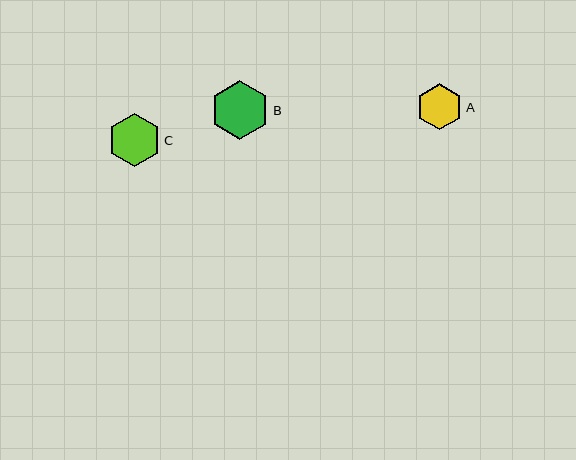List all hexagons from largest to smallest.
From largest to smallest: B, C, A.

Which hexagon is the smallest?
Hexagon A is the smallest with a size of approximately 46 pixels.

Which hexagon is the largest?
Hexagon B is the largest with a size of approximately 59 pixels.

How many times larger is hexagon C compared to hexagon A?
Hexagon C is approximately 1.1 times the size of hexagon A.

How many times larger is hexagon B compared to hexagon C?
Hexagon B is approximately 1.1 times the size of hexagon C.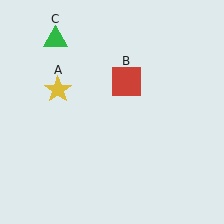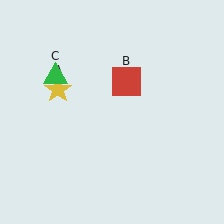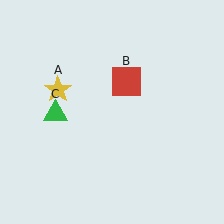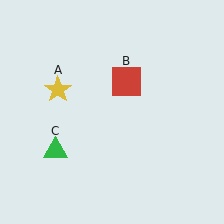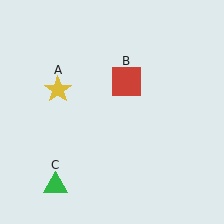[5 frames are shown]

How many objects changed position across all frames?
1 object changed position: green triangle (object C).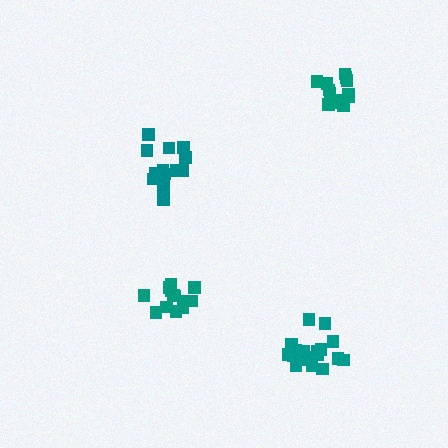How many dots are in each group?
Group 1: 13 dots, Group 2: 14 dots, Group 3: 13 dots, Group 4: 18 dots (58 total).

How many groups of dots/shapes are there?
There are 4 groups.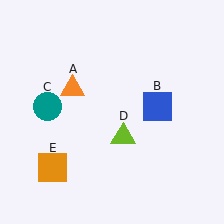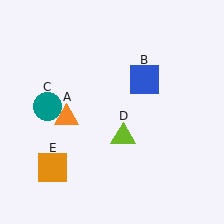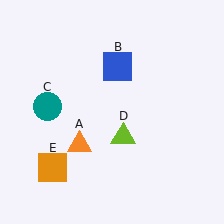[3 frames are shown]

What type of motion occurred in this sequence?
The orange triangle (object A), blue square (object B) rotated counterclockwise around the center of the scene.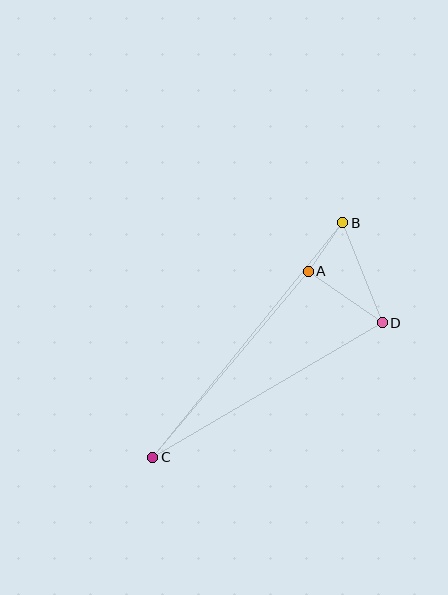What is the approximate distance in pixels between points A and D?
The distance between A and D is approximately 91 pixels.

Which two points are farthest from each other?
Points B and C are farthest from each other.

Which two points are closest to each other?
Points A and B are closest to each other.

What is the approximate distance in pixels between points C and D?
The distance between C and D is approximately 266 pixels.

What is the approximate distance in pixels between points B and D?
The distance between B and D is approximately 108 pixels.